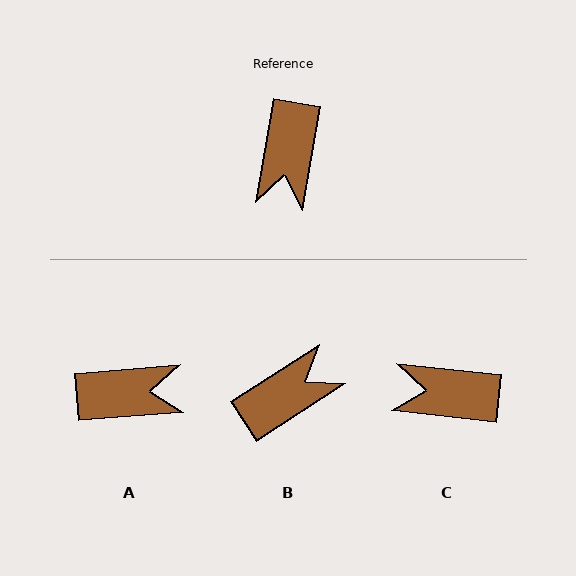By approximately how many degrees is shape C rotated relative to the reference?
Approximately 86 degrees clockwise.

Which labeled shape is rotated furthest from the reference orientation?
B, about 133 degrees away.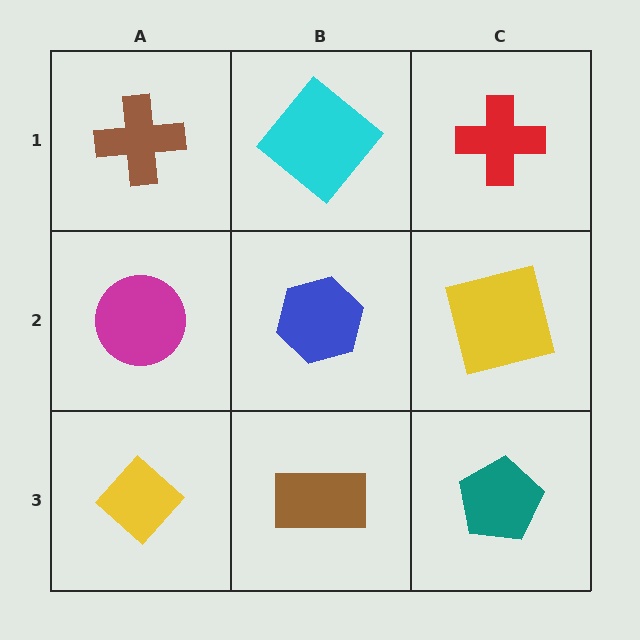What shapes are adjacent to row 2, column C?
A red cross (row 1, column C), a teal pentagon (row 3, column C), a blue hexagon (row 2, column B).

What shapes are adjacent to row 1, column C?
A yellow square (row 2, column C), a cyan diamond (row 1, column B).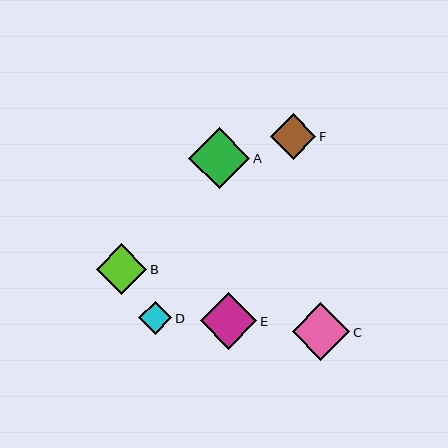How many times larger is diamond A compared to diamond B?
Diamond A is approximately 1.2 times the size of diamond B.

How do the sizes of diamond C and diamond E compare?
Diamond C and diamond E are approximately the same size.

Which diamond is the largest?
Diamond A is the largest with a size of approximately 61 pixels.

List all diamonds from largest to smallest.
From largest to smallest: A, C, E, B, F, D.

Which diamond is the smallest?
Diamond D is the smallest with a size of approximately 33 pixels.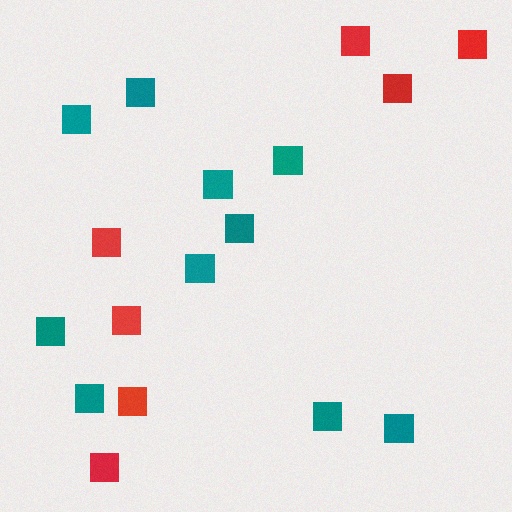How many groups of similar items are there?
There are 2 groups: one group of teal squares (10) and one group of red squares (7).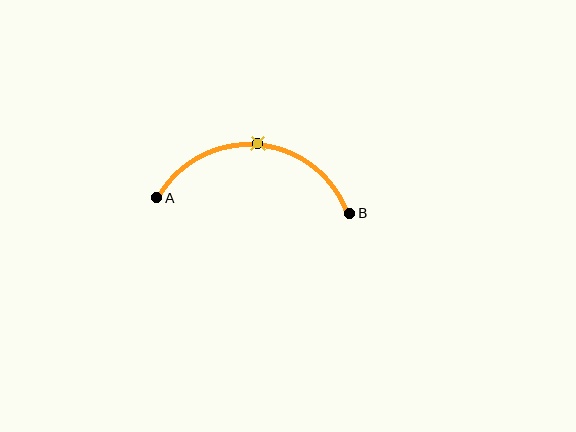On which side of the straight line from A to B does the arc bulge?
The arc bulges above the straight line connecting A and B.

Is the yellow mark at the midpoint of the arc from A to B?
Yes. The yellow mark lies on the arc at equal arc-length from both A and B — it is the arc midpoint.